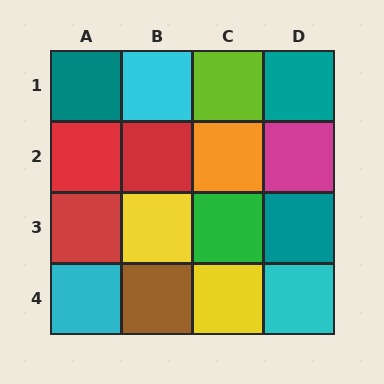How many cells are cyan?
3 cells are cyan.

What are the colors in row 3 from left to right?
Red, yellow, green, teal.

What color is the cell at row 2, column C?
Orange.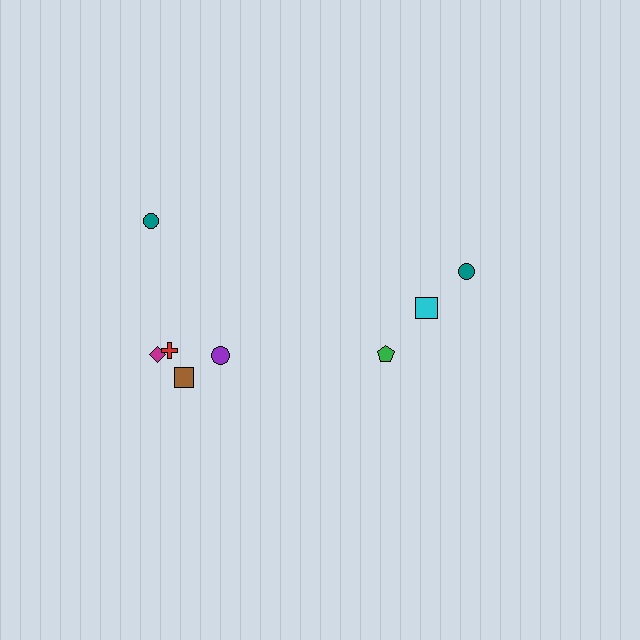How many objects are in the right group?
There are 3 objects.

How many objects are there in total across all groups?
There are 8 objects.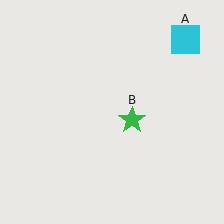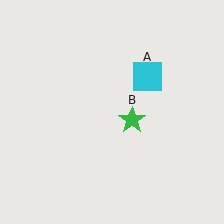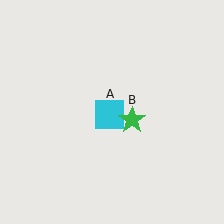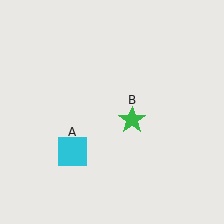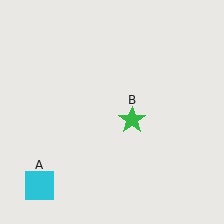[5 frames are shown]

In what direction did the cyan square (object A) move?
The cyan square (object A) moved down and to the left.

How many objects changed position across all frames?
1 object changed position: cyan square (object A).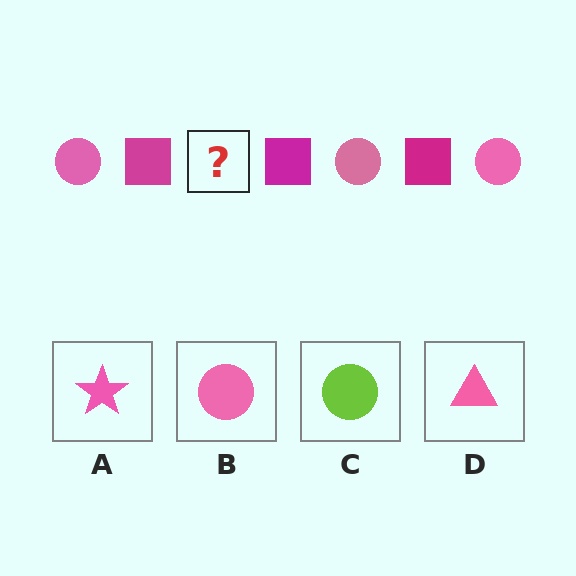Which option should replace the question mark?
Option B.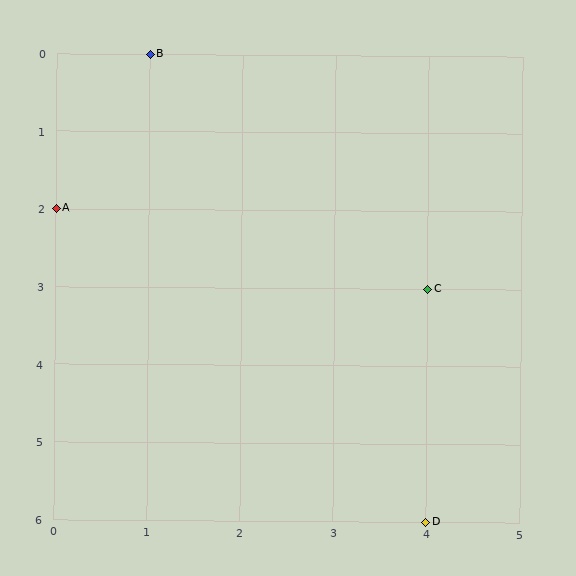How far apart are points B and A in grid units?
Points B and A are 1 column and 2 rows apart (about 2.2 grid units diagonally).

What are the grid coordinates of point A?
Point A is at grid coordinates (0, 2).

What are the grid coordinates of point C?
Point C is at grid coordinates (4, 3).